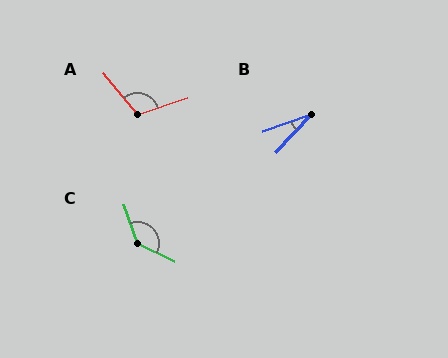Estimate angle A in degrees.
Approximately 110 degrees.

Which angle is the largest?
C, at approximately 135 degrees.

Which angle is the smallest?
B, at approximately 27 degrees.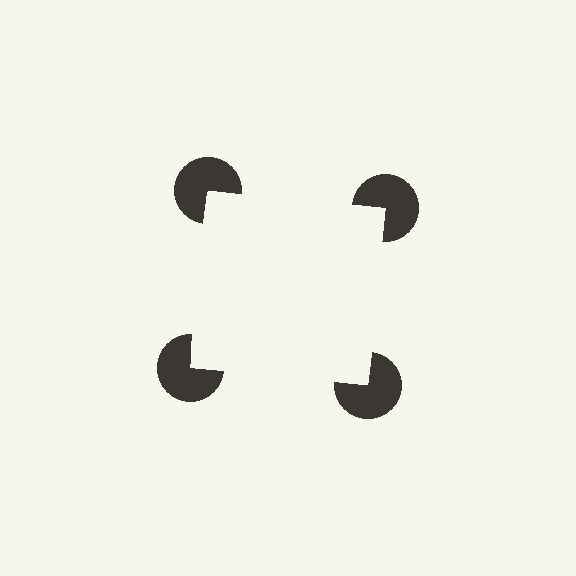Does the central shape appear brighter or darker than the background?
It typically appears slightly brighter than the background, even though no actual brightness change is drawn.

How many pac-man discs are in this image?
There are 4 — one at each vertex of the illusory square.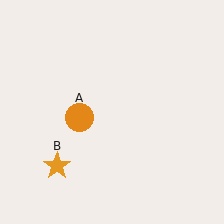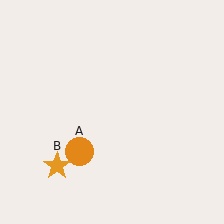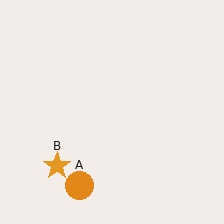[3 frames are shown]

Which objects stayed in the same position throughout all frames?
Orange star (object B) remained stationary.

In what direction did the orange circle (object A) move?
The orange circle (object A) moved down.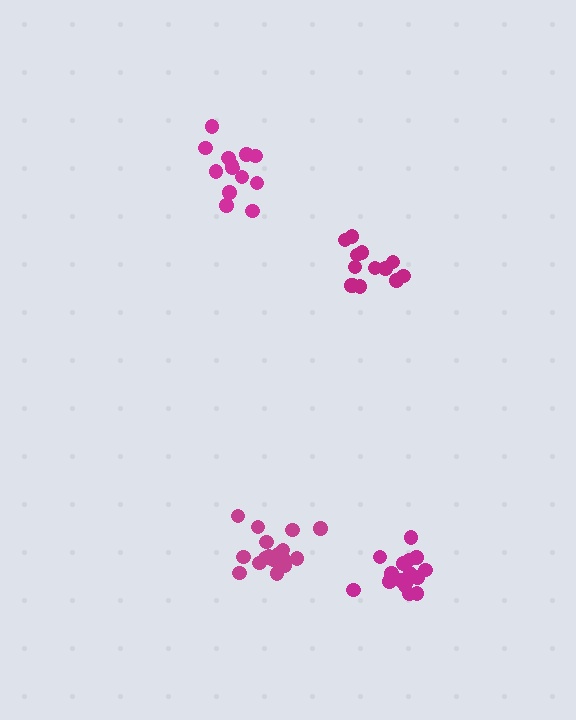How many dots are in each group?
Group 1: 13 dots, Group 2: 18 dots, Group 3: 13 dots, Group 4: 17 dots (61 total).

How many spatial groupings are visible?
There are 4 spatial groupings.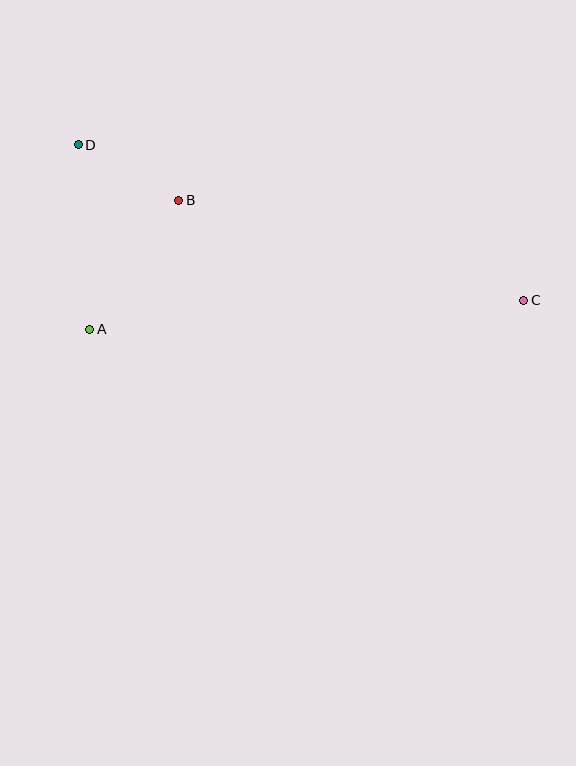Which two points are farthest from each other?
Points C and D are farthest from each other.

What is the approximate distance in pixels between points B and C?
The distance between B and C is approximately 359 pixels.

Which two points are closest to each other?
Points B and D are closest to each other.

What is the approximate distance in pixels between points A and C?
The distance between A and C is approximately 435 pixels.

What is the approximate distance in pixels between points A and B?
The distance between A and B is approximately 157 pixels.